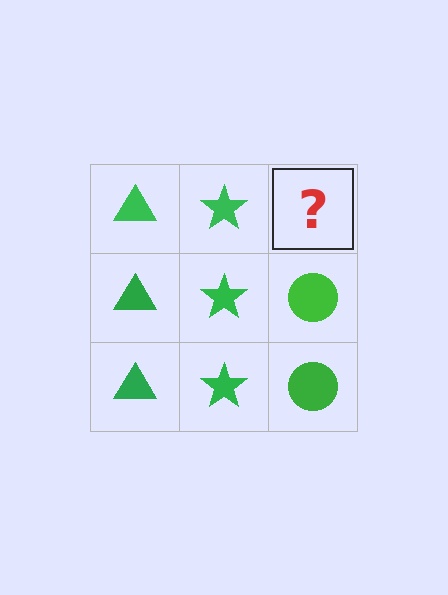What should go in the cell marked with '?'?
The missing cell should contain a green circle.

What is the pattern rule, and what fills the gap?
The rule is that each column has a consistent shape. The gap should be filled with a green circle.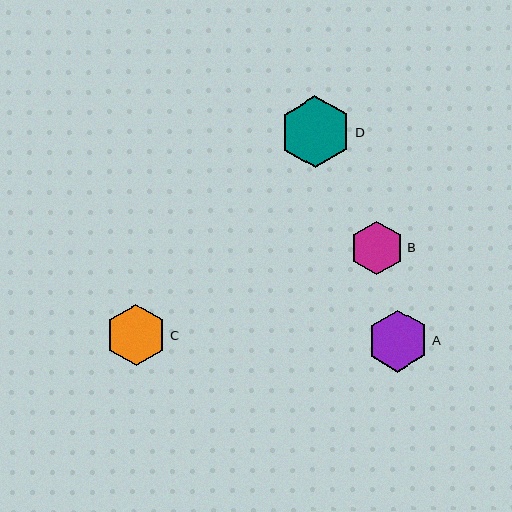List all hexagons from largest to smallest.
From largest to smallest: D, A, C, B.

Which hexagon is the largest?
Hexagon D is the largest with a size of approximately 72 pixels.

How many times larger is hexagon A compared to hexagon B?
Hexagon A is approximately 1.2 times the size of hexagon B.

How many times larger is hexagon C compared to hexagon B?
Hexagon C is approximately 1.2 times the size of hexagon B.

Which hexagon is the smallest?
Hexagon B is the smallest with a size of approximately 53 pixels.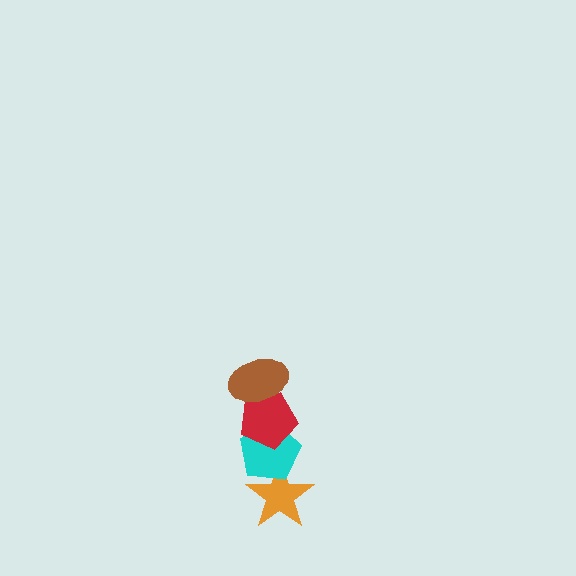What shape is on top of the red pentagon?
The brown ellipse is on top of the red pentagon.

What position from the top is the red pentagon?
The red pentagon is 2nd from the top.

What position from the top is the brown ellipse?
The brown ellipse is 1st from the top.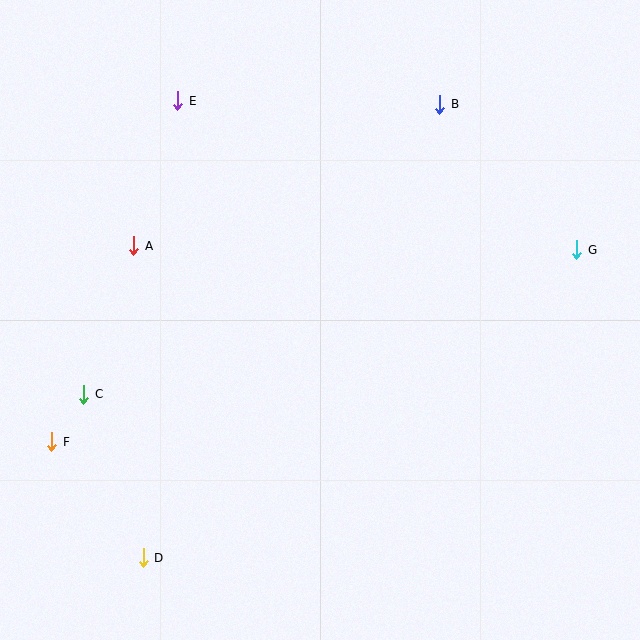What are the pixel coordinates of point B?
Point B is at (440, 104).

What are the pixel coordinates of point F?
Point F is at (52, 442).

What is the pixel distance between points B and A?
The distance between B and A is 337 pixels.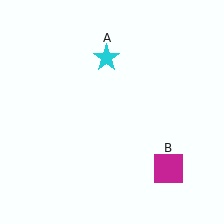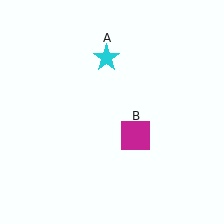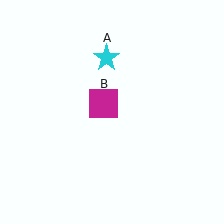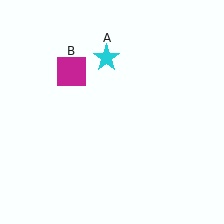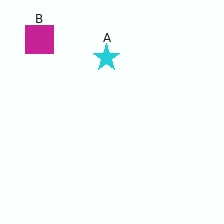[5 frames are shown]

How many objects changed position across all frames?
1 object changed position: magenta square (object B).